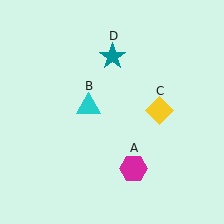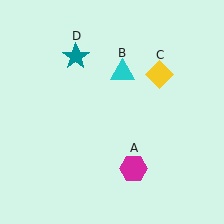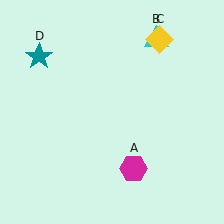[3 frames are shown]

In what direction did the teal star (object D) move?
The teal star (object D) moved left.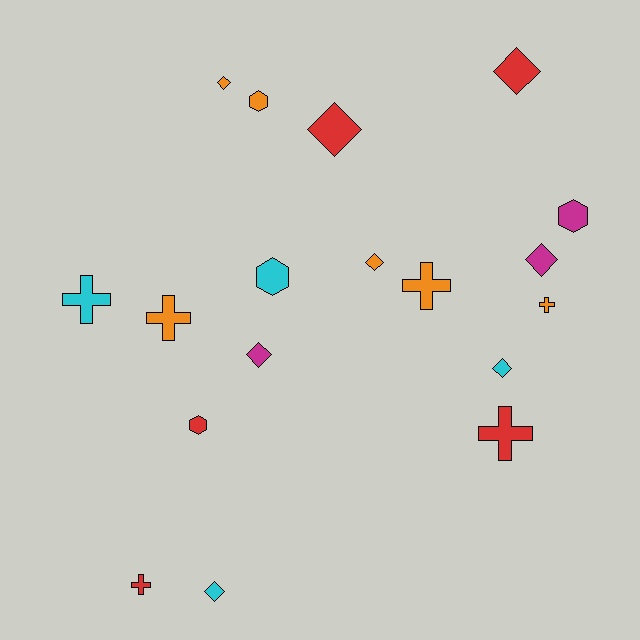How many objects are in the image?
There are 18 objects.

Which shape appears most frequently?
Diamond, with 8 objects.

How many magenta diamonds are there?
There are 2 magenta diamonds.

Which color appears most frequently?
Orange, with 6 objects.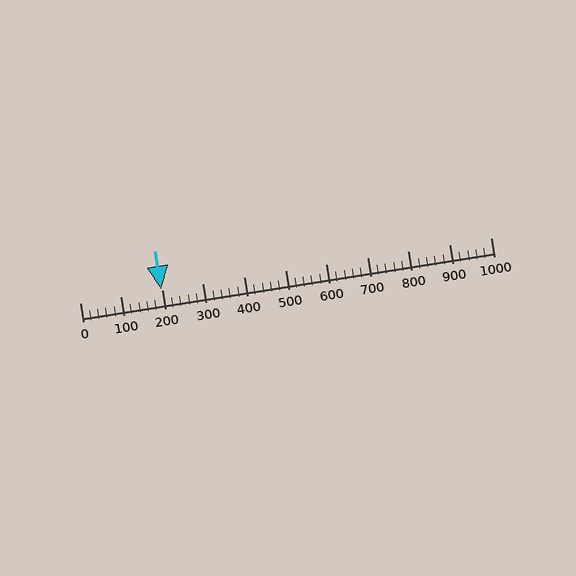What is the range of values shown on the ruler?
The ruler shows values from 0 to 1000.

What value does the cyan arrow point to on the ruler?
The cyan arrow points to approximately 199.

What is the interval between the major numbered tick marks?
The major tick marks are spaced 100 units apart.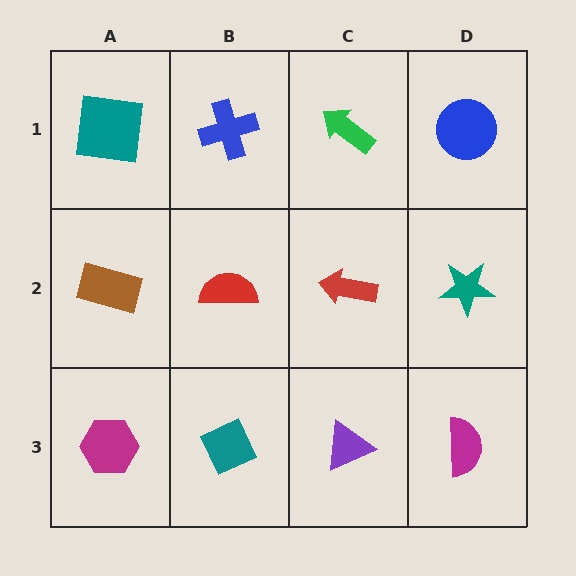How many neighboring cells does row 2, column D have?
3.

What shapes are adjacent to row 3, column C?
A red arrow (row 2, column C), a teal diamond (row 3, column B), a magenta semicircle (row 3, column D).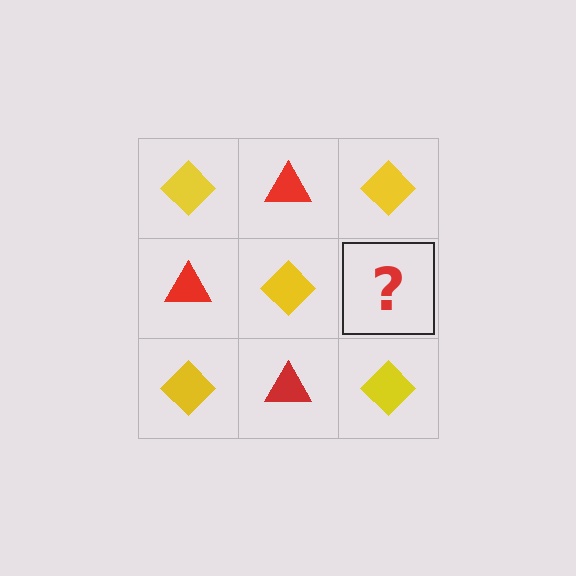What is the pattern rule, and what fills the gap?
The rule is that it alternates yellow diamond and red triangle in a checkerboard pattern. The gap should be filled with a red triangle.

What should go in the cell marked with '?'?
The missing cell should contain a red triangle.